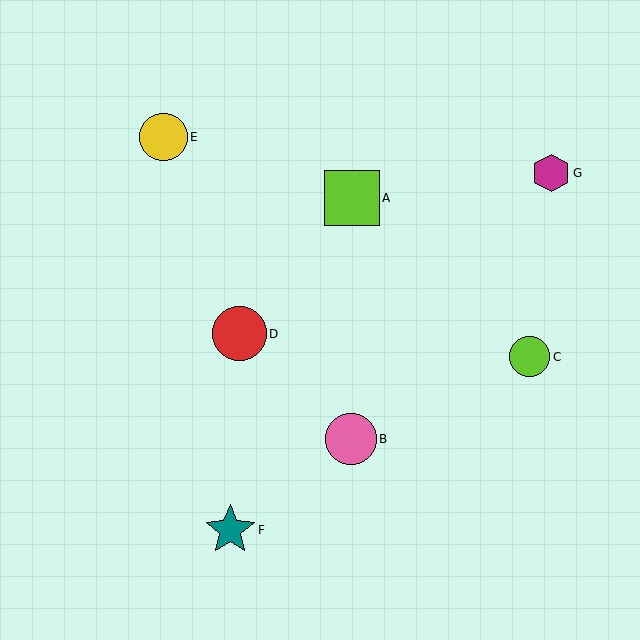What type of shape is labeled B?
Shape B is a pink circle.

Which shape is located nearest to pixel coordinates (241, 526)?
The teal star (labeled F) at (230, 530) is nearest to that location.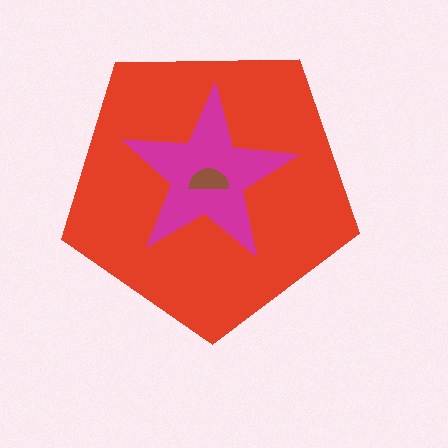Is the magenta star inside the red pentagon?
Yes.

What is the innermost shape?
The brown semicircle.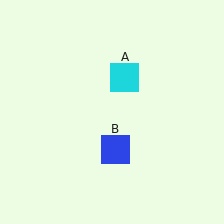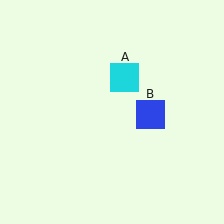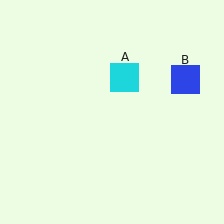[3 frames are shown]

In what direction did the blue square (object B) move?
The blue square (object B) moved up and to the right.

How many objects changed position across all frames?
1 object changed position: blue square (object B).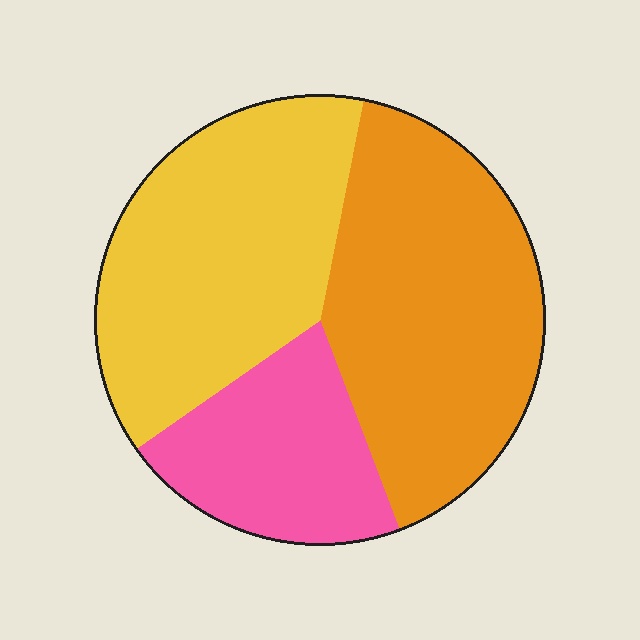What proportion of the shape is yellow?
Yellow takes up about three eighths (3/8) of the shape.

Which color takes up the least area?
Pink, at roughly 20%.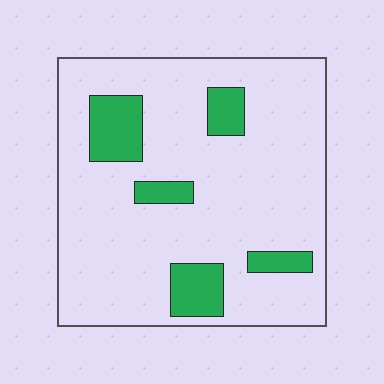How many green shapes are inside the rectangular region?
5.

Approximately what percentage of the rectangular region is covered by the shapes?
Approximately 15%.